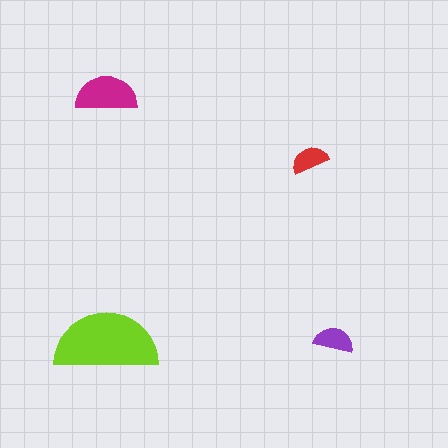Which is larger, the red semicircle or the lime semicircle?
The lime one.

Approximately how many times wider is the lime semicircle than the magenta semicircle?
About 1.5 times wider.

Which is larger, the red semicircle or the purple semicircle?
The purple one.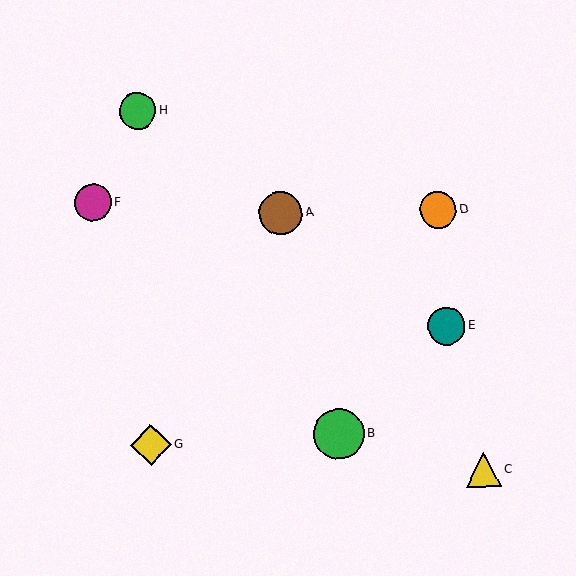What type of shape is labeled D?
Shape D is an orange circle.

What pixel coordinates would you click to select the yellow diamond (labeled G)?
Click at (151, 445) to select the yellow diamond G.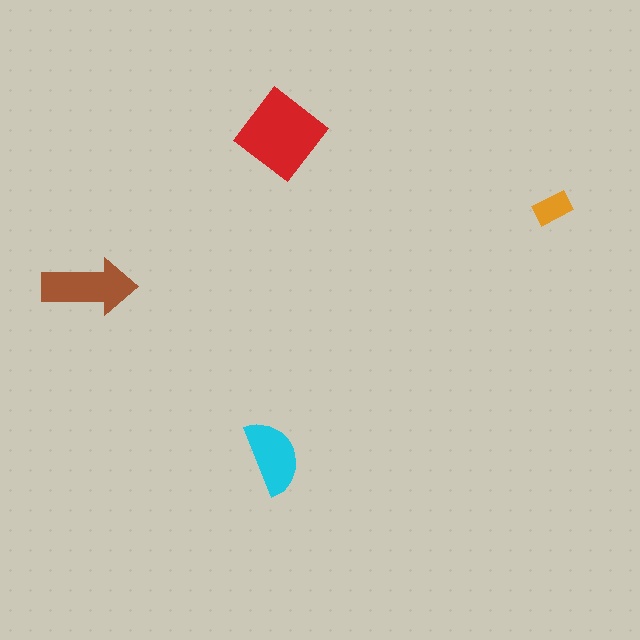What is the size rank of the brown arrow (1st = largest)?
2nd.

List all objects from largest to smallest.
The red diamond, the brown arrow, the cyan semicircle, the orange rectangle.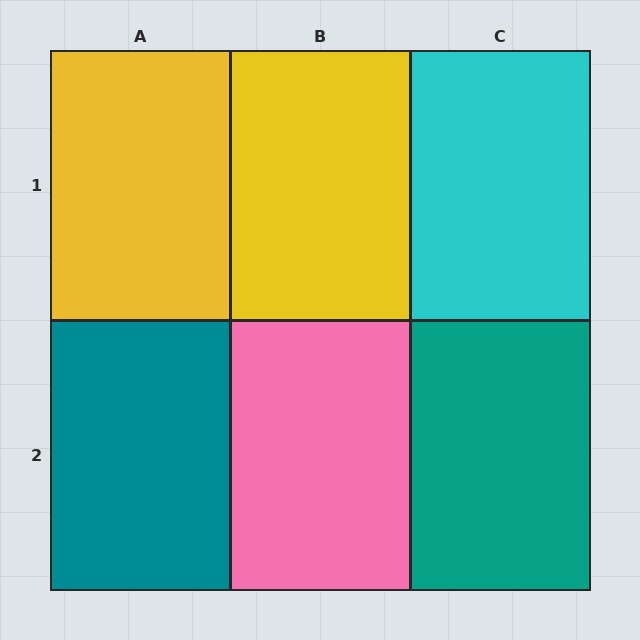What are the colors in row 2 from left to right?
Teal, pink, teal.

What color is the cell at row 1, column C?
Cyan.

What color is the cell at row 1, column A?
Yellow.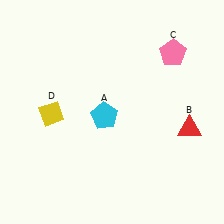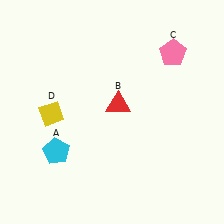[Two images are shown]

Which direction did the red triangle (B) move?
The red triangle (B) moved left.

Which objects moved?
The objects that moved are: the cyan pentagon (A), the red triangle (B).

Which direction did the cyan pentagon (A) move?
The cyan pentagon (A) moved left.